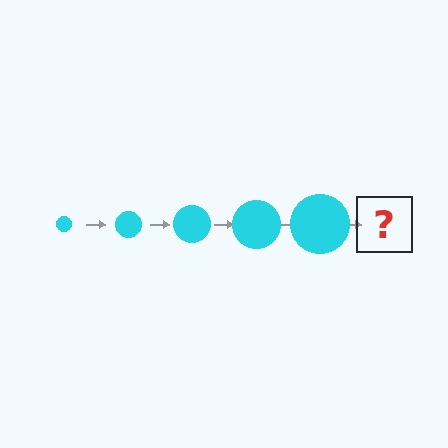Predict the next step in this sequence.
The next step is a cyan circle, larger than the previous one.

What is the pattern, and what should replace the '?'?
The pattern is that the circle gets progressively larger each step. The '?' should be a cyan circle, larger than the previous one.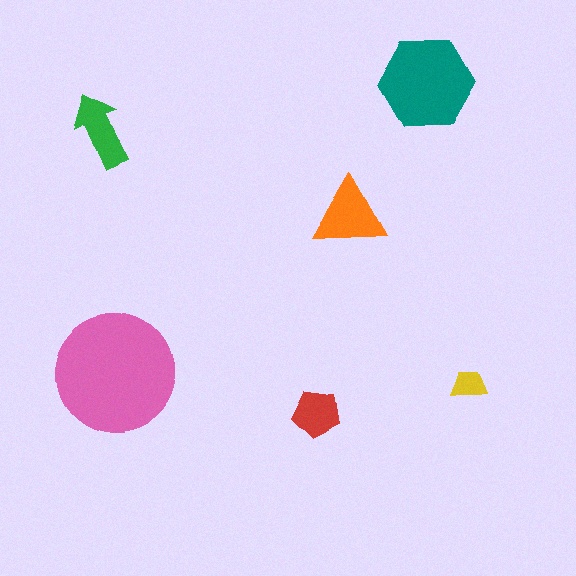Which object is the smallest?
The yellow trapezoid.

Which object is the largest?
The pink circle.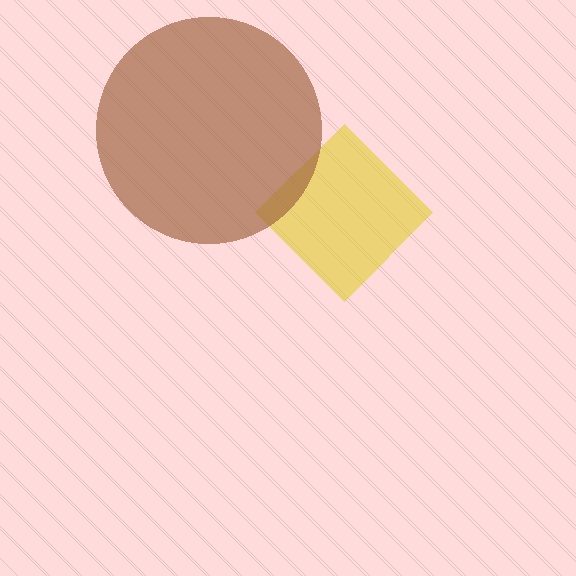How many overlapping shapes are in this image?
There are 2 overlapping shapes in the image.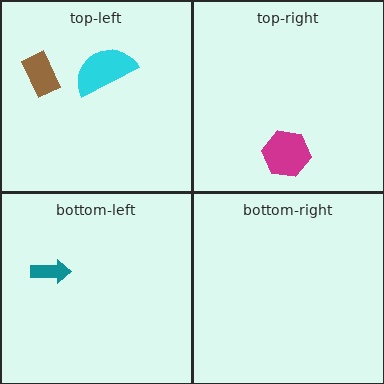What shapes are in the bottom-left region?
The teal arrow.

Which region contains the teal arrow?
The bottom-left region.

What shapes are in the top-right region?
The magenta hexagon.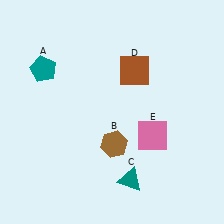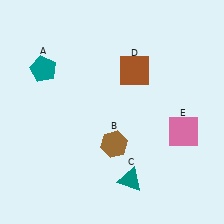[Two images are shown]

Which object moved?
The pink square (E) moved right.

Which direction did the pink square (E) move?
The pink square (E) moved right.